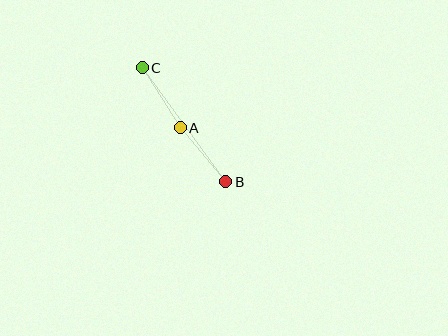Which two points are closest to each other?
Points A and B are closest to each other.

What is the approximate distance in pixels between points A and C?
The distance between A and C is approximately 71 pixels.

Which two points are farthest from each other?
Points B and C are farthest from each other.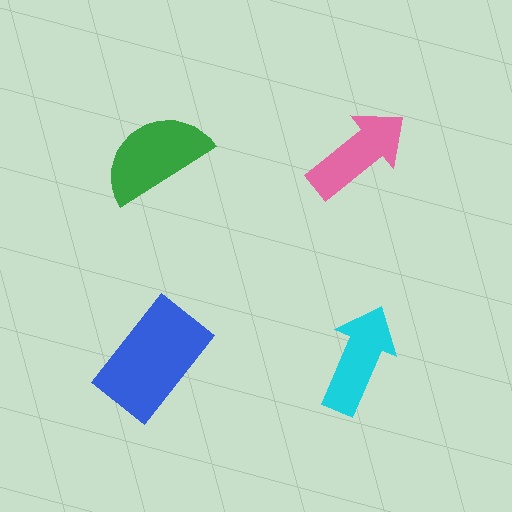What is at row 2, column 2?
A cyan arrow.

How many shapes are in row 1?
2 shapes.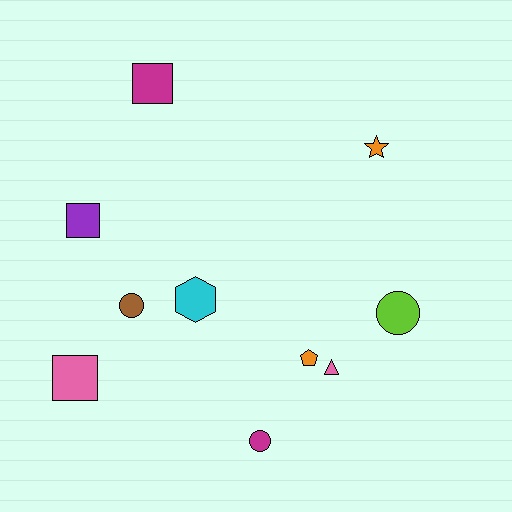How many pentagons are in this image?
There is 1 pentagon.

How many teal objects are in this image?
There are no teal objects.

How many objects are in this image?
There are 10 objects.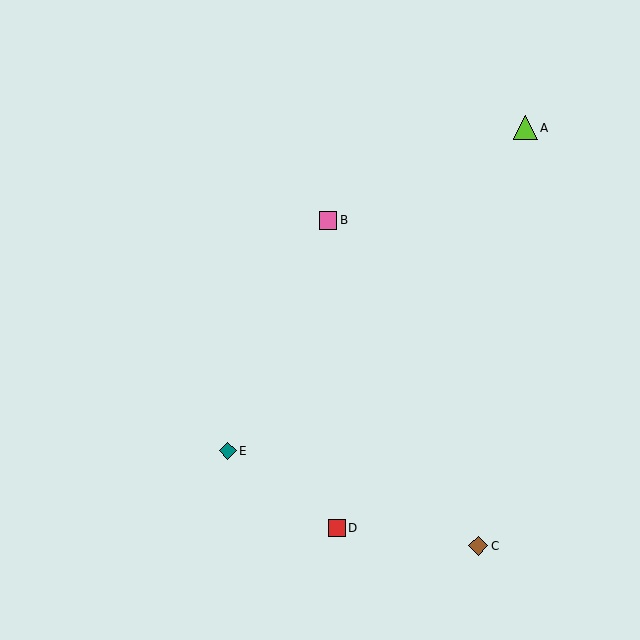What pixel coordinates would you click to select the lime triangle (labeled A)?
Click at (525, 128) to select the lime triangle A.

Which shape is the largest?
The lime triangle (labeled A) is the largest.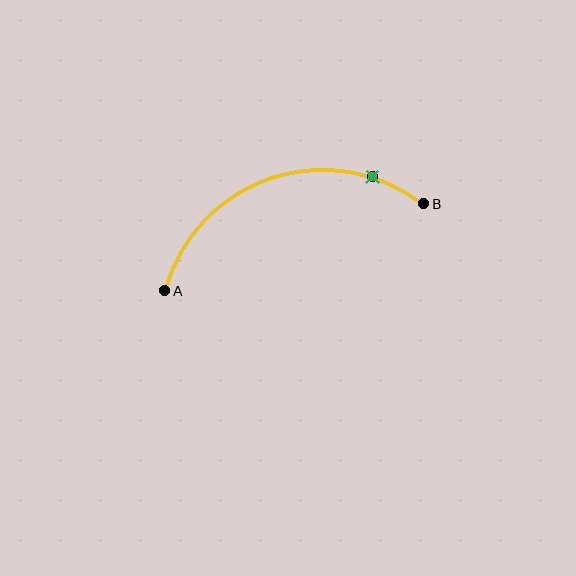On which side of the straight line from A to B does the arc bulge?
The arc bulges above the straight line connecting A and B.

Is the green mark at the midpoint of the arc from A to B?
No. The green mark lies on the arc but is closer to endpoint B. The arc midpoint would be at the point on the curve equidistant along the arc from both A and B.